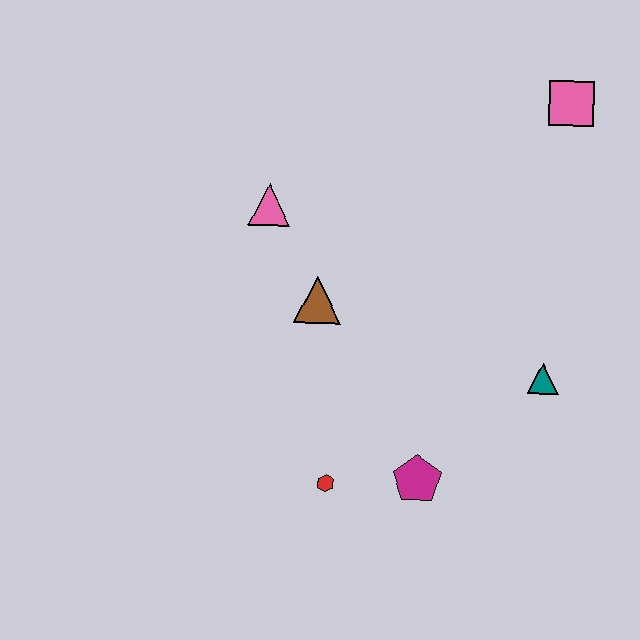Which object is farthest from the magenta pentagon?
The pink square is farthest from the magenta pentagon.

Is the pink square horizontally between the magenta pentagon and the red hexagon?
No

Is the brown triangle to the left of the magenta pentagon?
Yes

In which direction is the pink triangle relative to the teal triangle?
The pink triangle is to the left of the teal triangle.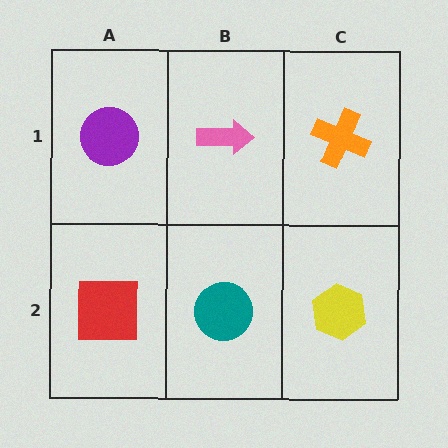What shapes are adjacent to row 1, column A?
A red square (row 2, column A), a pink arrow (row 1, column B).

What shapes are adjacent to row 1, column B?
A teal circle (row 2, column B), a purple circle (row 1, column A), an orange cross (row 1, column C).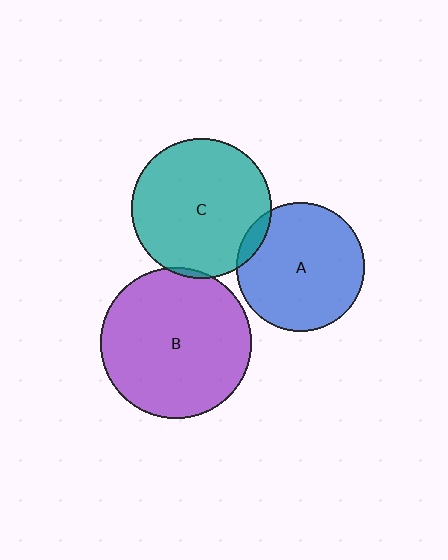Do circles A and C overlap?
Yes.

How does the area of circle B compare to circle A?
Approximately 1.4 times.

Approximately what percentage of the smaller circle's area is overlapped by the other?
Approximately 5%.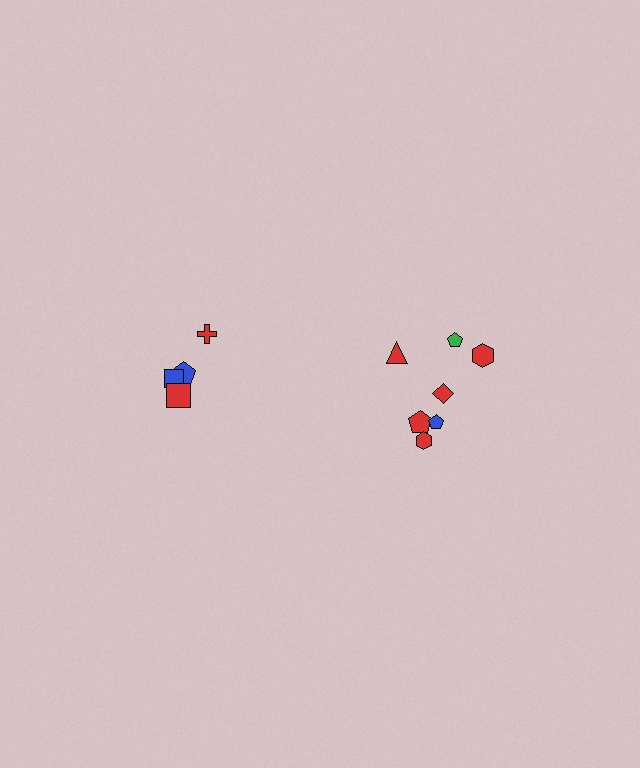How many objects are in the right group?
There are 7 objects.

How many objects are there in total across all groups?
There are 11 objects.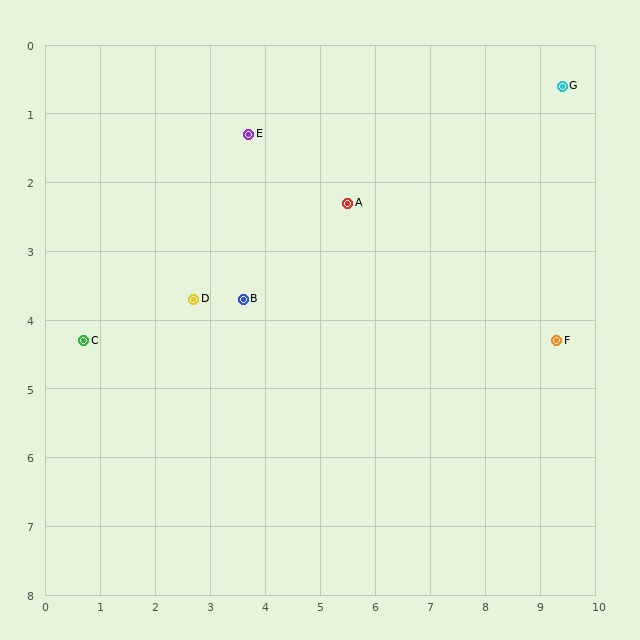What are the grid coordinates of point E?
Point E is at approximately (3.7, 1.3).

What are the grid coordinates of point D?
Point D is at approximately (2.7, 3.7).